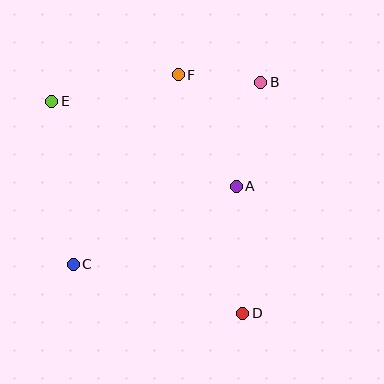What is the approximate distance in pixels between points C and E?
The distance between C and E is approximately 164 pixels.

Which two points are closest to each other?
Points B and F are closest to each other.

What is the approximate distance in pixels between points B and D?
The distance between B and D is approximately 232 pixels.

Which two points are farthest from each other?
Points D and E are farthest from each other.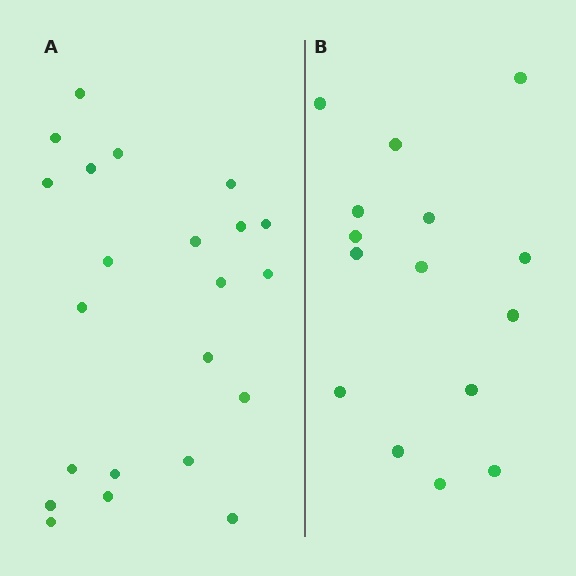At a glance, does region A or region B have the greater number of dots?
Region A (the left region) has more dots.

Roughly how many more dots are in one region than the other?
Region A has roughly 8 or so more dots than region B.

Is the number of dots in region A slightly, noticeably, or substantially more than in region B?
Region A has substantially more. The ratio is roughly 1.5 to 1.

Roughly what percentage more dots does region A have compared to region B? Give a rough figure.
About 45% more.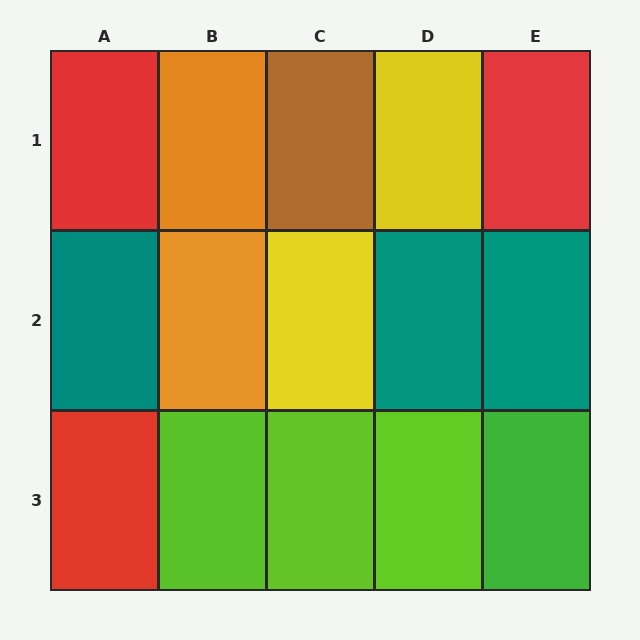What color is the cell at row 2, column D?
Teal.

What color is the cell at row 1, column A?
Red.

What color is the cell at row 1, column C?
Brown.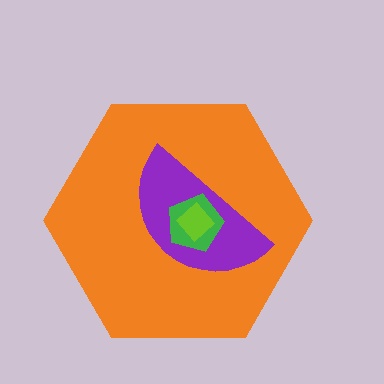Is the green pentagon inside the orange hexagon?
Yes.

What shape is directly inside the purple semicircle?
The green pentagon.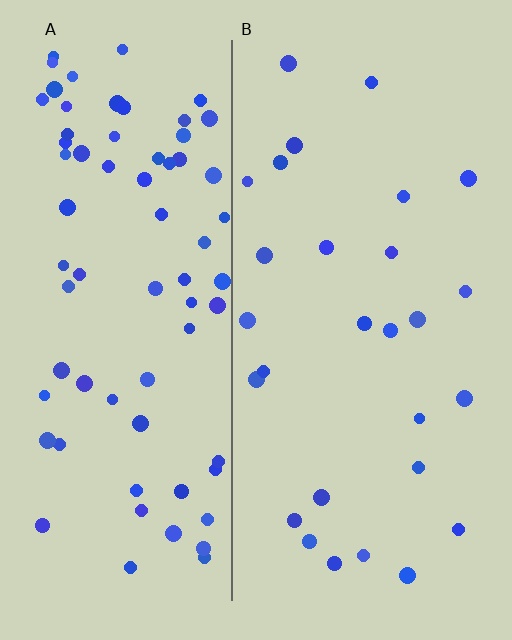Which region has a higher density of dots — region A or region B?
A (the left).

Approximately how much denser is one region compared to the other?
Approximately 2.6× — region A over region B.